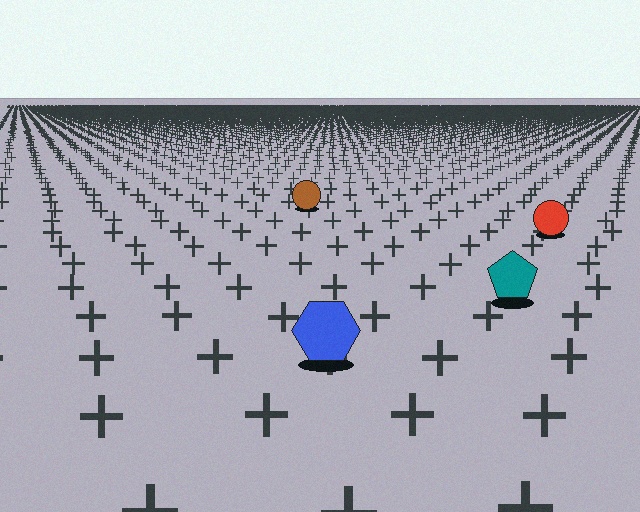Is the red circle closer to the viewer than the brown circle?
Yes. The red circle is closer — you can tell from the texture gradient: the ground texture is coarser near it.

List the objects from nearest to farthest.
From nearest to farthest: the blue hexagon, the teal pentagon, the red circle, the brown circle.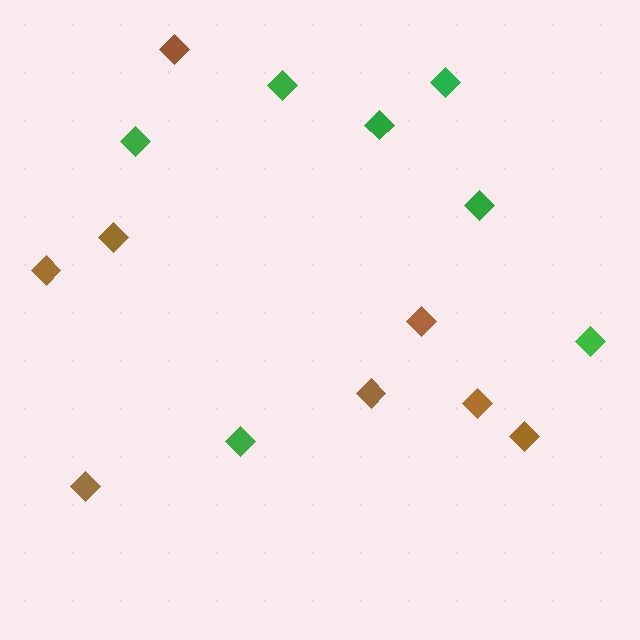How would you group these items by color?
There are 2 groups: one group of brown diamonds (8) and one group of green diamonds (7).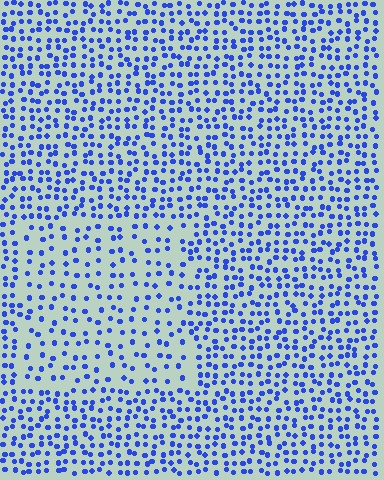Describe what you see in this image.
The image contains small blue elements arranged at two different densities. A rectangle-shaped region is visible where the elements are less densely packed than the surrounding area.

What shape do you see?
I see a rectangle.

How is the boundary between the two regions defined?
The boundary is defined by a change in element density (approximately 1.8x ratio). All elements are the same color, size, and shape.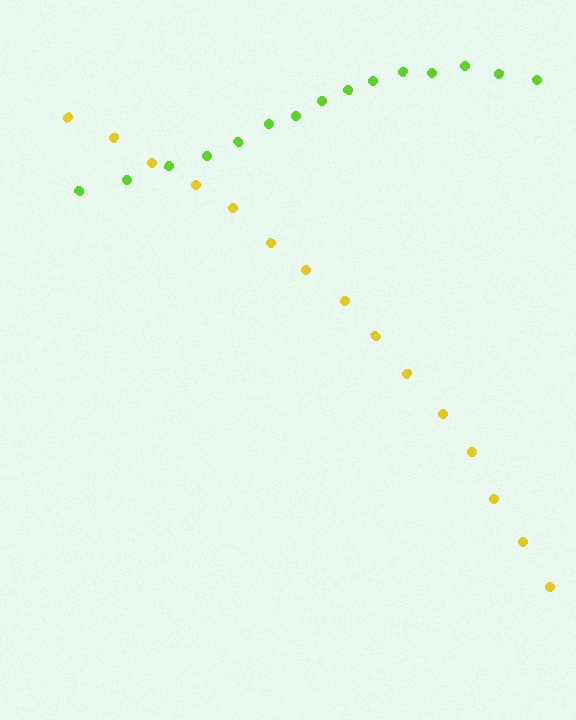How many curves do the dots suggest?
There are 2 distinct paths.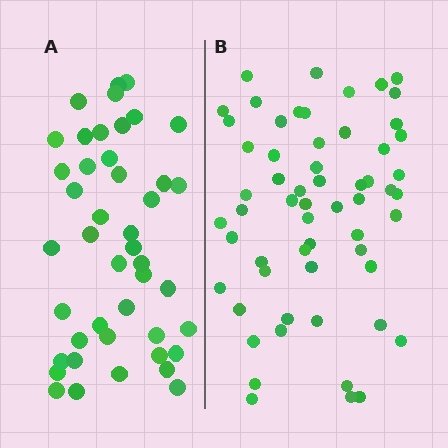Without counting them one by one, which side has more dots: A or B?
Region B (the right region) has more dots.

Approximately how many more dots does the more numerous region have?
Region B has approximately 15 more dots than region A.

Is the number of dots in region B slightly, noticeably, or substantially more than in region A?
Region B has noticeably more, but not dramatically so. The ratio is roughly 1.3 to 1.